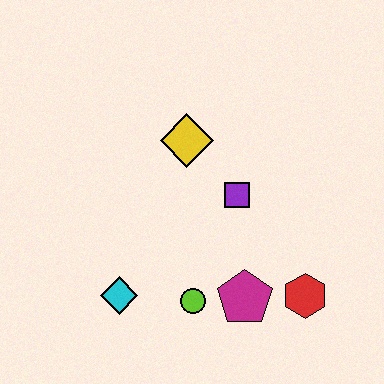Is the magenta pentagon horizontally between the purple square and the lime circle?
No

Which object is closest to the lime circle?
The magenta pentagon is closest to the lime circle.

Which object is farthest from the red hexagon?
The yellow diamond is farthest from the red hexagon.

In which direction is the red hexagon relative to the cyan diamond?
The red hexagon is to the right of the cyan diamond.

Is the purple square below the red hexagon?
No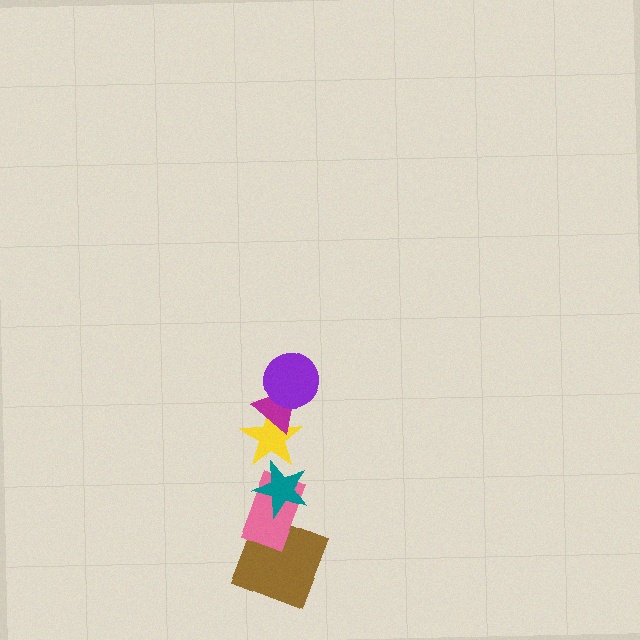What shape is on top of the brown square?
The pink rectangle is on top of the brown square.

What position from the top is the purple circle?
The purple circle is 1st from the top.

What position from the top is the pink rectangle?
The pink rectangle is 5th from the top.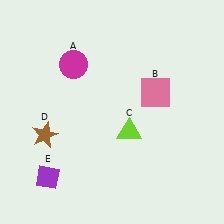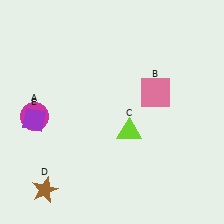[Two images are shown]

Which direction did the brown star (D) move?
The brown star (D) moved down.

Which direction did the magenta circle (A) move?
The magenta circle (A) moved down.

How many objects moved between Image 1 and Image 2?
3 objects moved between the two images.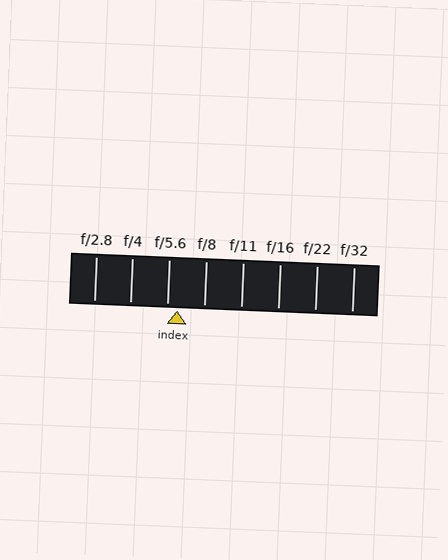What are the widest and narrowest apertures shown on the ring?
The widest aperture shown is f/2.8 and the narrowest is f/32.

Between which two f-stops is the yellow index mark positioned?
The index mark is between f/5.6 and f/8.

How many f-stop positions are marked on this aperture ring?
There are 8 f-stop positions marked.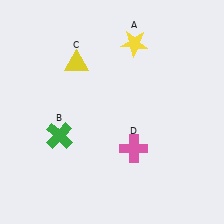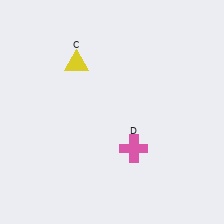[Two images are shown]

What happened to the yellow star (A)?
The yellow star (A) was removed in Image 2. It was in the top-right area of Image 1.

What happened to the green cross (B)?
The green cross (B) was removed in Image 2. It was in the bottom-left area of Image 1.